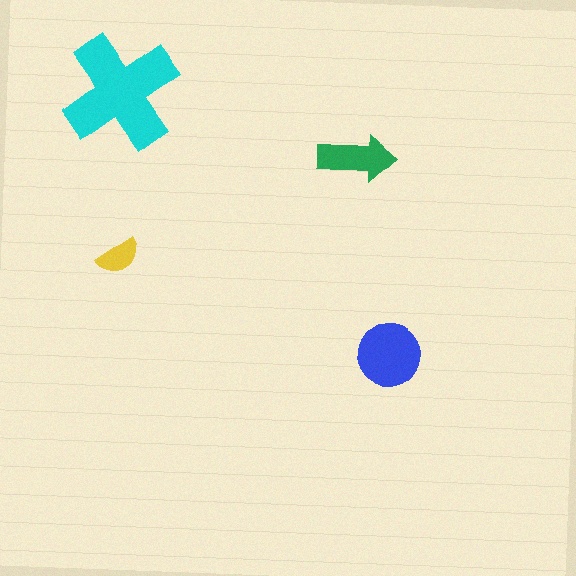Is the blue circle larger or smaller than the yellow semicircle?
Larger.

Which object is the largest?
The cyan cross.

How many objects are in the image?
There are 4 objects in the image.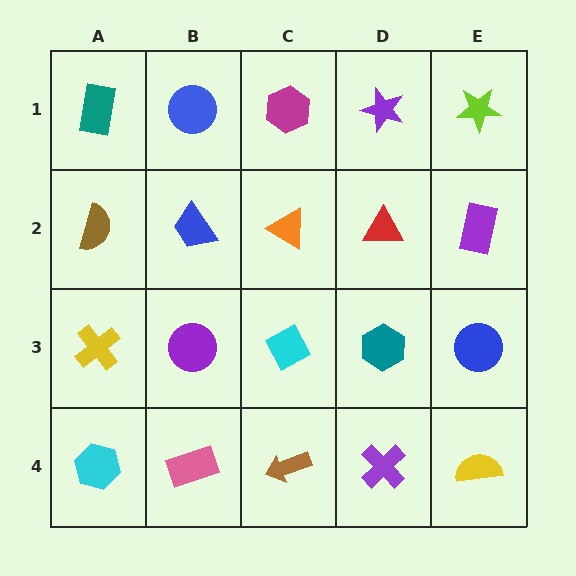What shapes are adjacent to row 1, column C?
An orange triangle (row 2, column C), a blue circle (row 1, column B), a purple star (row 1, column D).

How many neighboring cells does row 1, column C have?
3.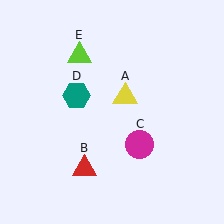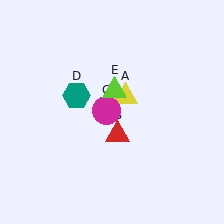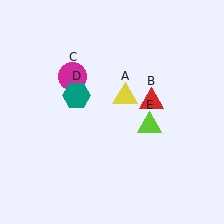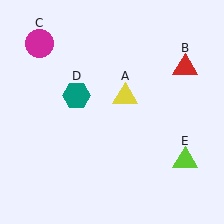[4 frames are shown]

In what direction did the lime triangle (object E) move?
The lime triangle (object E) moved down and to the right.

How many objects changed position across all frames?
3 objects changed position: red triangle (object B), magenta circle (object C), lime triangle (object E).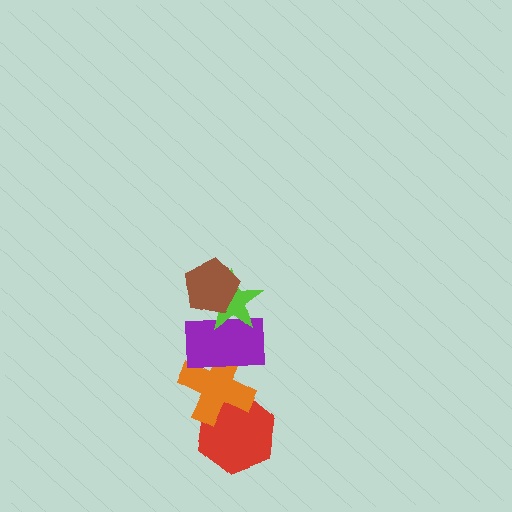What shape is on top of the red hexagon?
The orange cross is on top of the red hexagon.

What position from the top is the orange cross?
The orange cross is 4th from the top.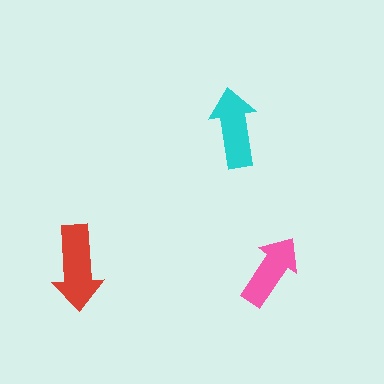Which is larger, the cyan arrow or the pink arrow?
The cyan one.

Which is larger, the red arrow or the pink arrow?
The red one.